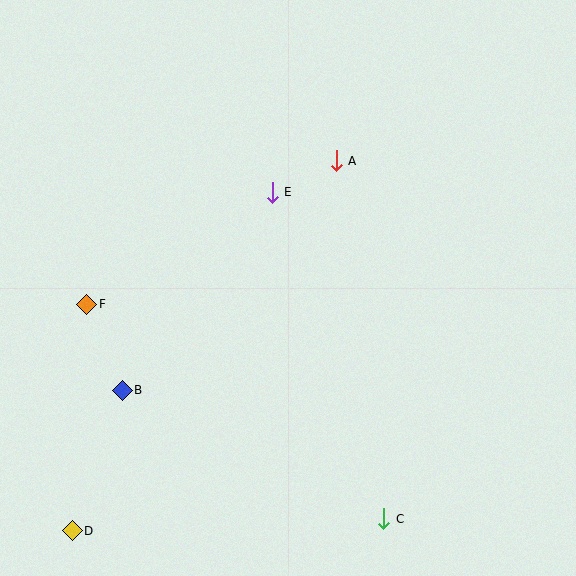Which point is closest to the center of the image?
Point E at (272, 192) is closest to the center.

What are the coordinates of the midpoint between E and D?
The midpoint between E and D is at (172, 362).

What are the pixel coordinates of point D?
Point D is at (72, 531).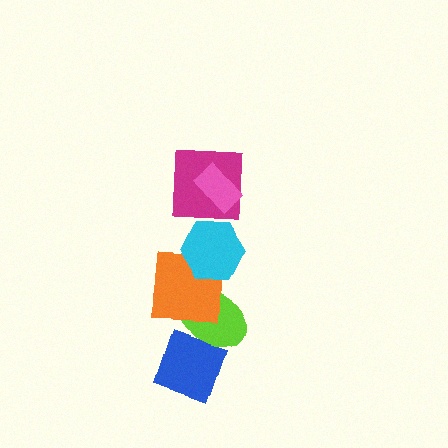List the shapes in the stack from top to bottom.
From top to bottom: the pink rectangle, the magenta square, the cyan hexagon, the orange square, the lime ellipse, the blue diamond.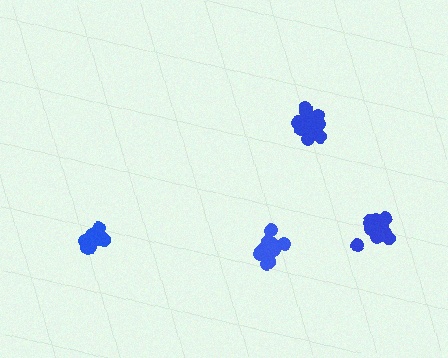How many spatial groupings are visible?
There are 4 spatial groupings.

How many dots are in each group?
Group 1: 17 dots, Group 2: 15 dots, Group 3: 14 dots, Group 4: 15 dots (61 total).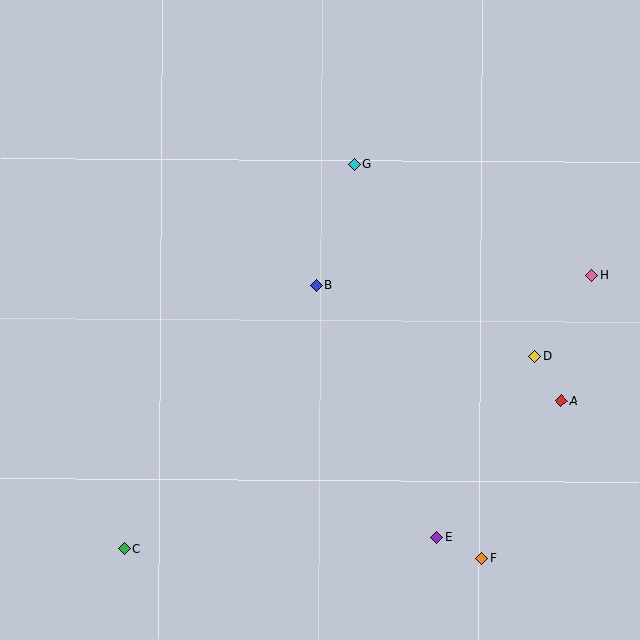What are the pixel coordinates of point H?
Point H is at (592, 275).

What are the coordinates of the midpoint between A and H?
The midpoint between A and H is at (577, 338).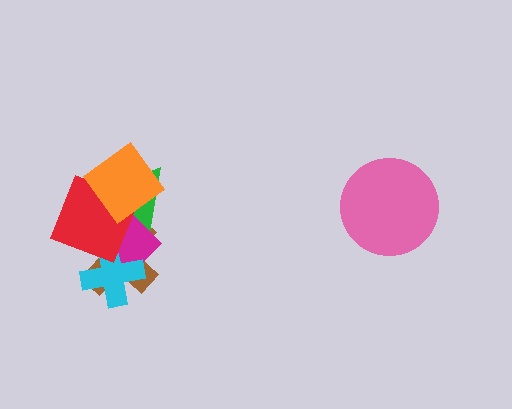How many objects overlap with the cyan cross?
4 objects overlap with the cyan cross.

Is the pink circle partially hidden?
No, no other shape covers it.